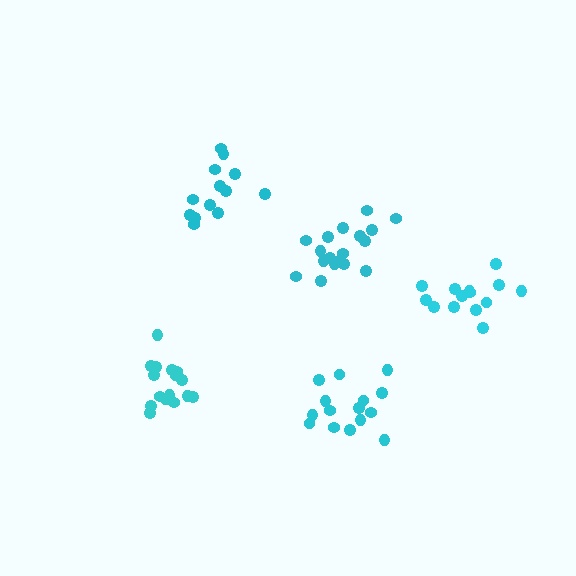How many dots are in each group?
Group 1: 15 dots, Group 2: 19 dots, Group 3: 16 dots, Group 4: 13 dots, Group 5: 14 dots (77 total).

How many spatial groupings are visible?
There are 5 spatial groupings.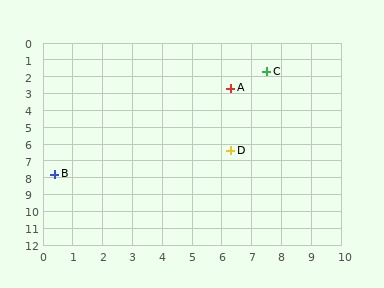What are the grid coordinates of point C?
Point C is at approximately (7.5, 1.7).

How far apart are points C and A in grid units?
Points C and A are about 1.6 grid units apart.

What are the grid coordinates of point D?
Point D is at approximately (6.3, 6.4).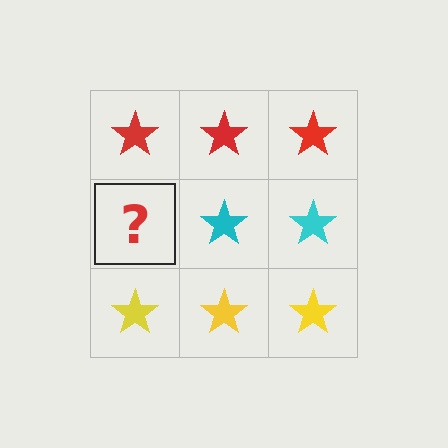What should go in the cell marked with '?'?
The missing cell should contain a cyan star.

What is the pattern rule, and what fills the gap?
The rule is that each row has a consistent color. The gap should be filled with a cyan star.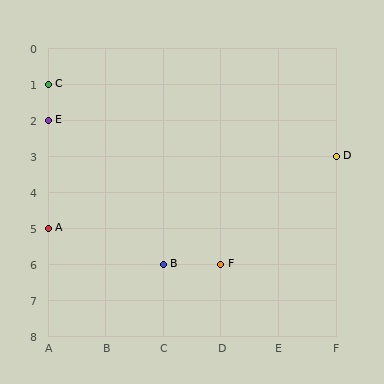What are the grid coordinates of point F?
Point F is at grid coordinates (D, 6).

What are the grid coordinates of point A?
Point A is at grid coordinates (A, 5).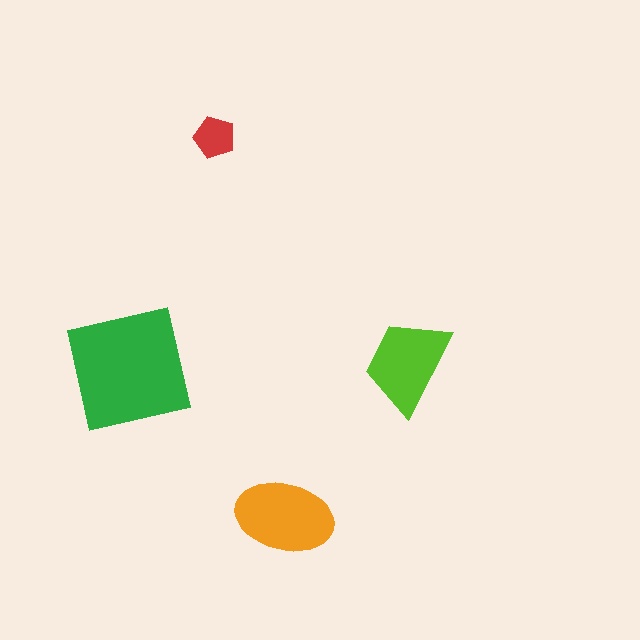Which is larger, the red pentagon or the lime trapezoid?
The lime trapezoid.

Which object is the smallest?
The red pentagon.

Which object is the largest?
The green square.